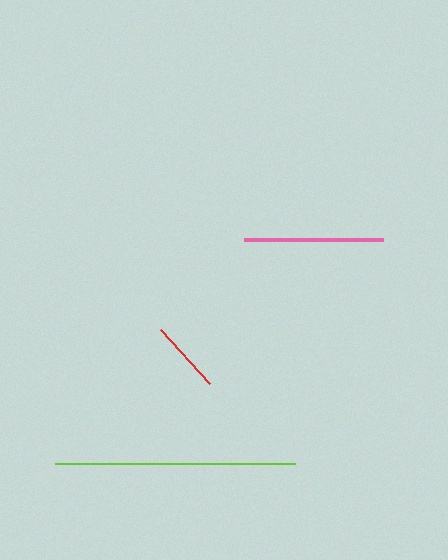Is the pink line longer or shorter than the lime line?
The lime line is longer than the pink line.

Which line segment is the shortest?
The red line is the shortest at approximately 73 pixels.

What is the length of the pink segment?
The pink segment is approximately 139 pixels long.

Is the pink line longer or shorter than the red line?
The pink line is longer than the red line.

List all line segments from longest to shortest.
From longest to shortest: lime, pink, red.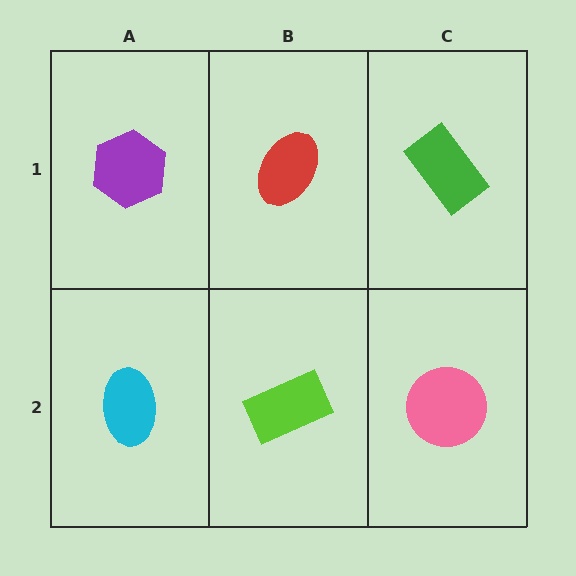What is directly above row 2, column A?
A purple hexagon.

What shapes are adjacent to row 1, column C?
A pink circle (row 2, column C), a red ellipse (row 1, column B).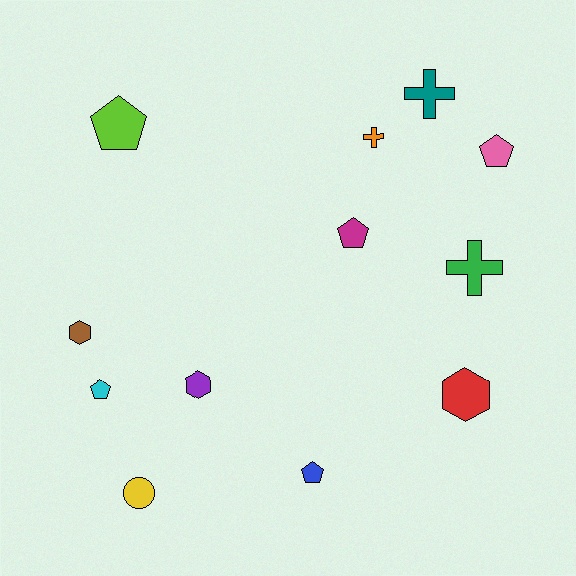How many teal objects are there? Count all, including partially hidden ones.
There is 1 teal object.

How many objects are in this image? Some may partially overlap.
There are 12 objects.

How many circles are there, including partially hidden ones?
There is 1 circle.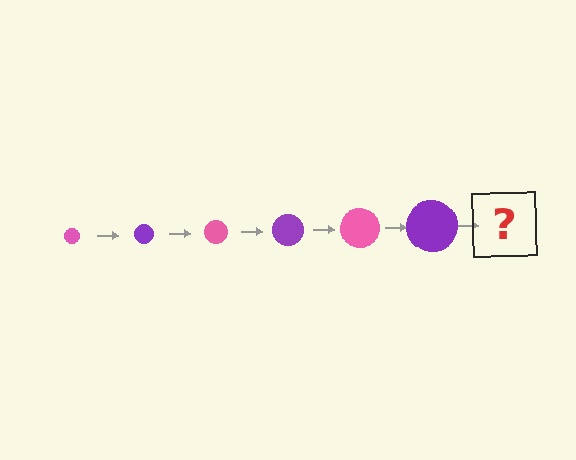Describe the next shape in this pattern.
It should be a pink circle, larger than the previous one.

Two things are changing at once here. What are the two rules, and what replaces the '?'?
The two rules are that the circle grows larger each step and the color cycles through pink and purple. The '?' should be a pink circle, larger than the previous one.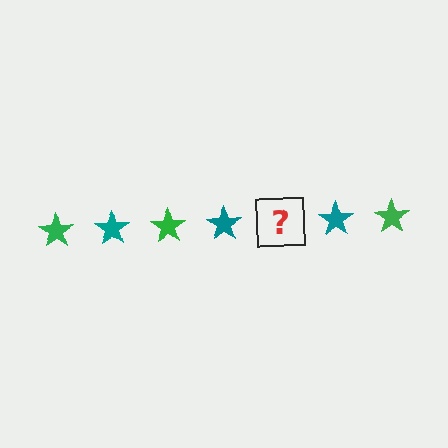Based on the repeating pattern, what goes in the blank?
The blank should be a green star.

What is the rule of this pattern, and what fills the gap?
The rule is that the pattern cycles through green, teal stars. The gap should be filled with a green star.